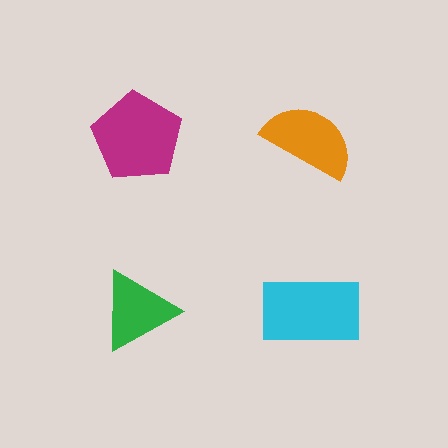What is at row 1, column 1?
A magenta pentagon.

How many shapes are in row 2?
2 shapes.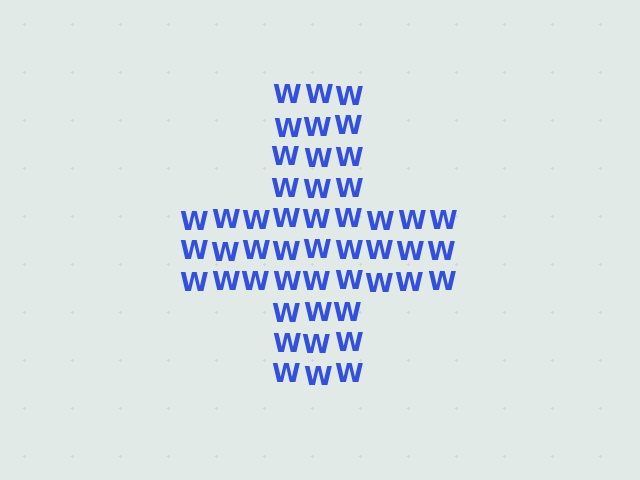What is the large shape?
The large shape is a cross.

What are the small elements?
The small elements are letter W's.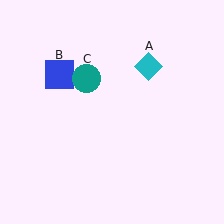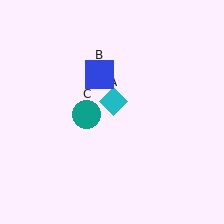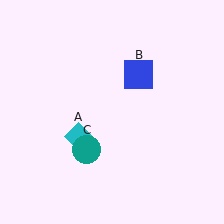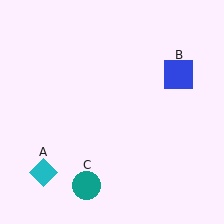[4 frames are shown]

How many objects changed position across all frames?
3 objects changed position: cyan diamond (object A), blue square (object B), teal circle (object C).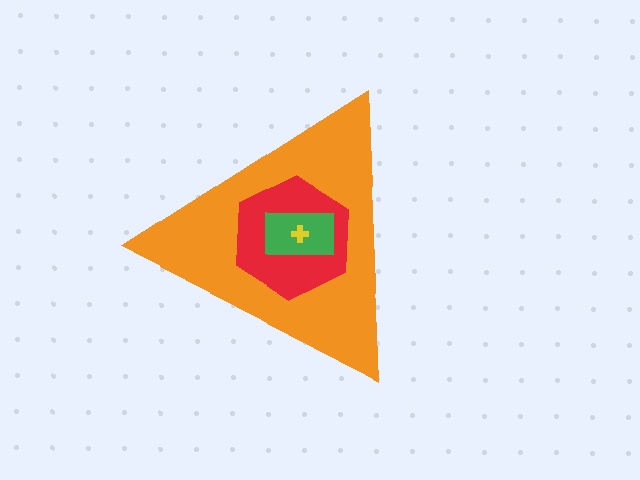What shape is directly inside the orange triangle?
The red hexagon.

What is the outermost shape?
The orange triangle.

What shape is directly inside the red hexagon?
The green rectangle.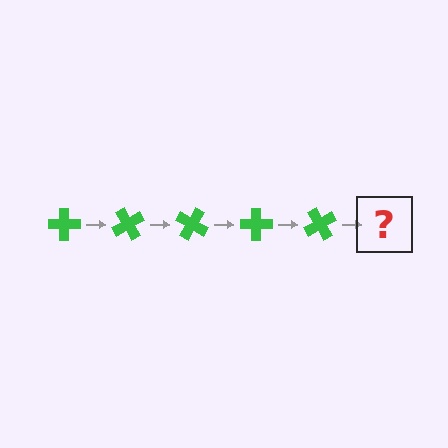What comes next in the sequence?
The next element should be a green cross rotated 300 degrees.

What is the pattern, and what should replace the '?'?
The pattern is that the cross rotates 60 degrees each step. The '?' should be a green cross rotated 300 degrees.